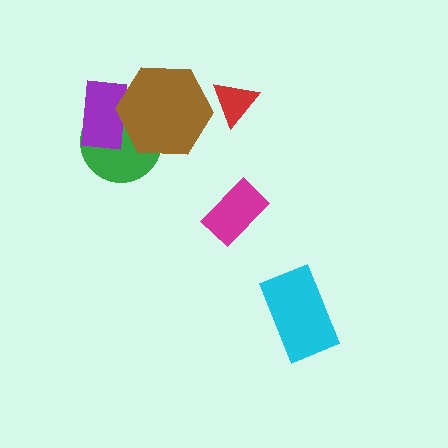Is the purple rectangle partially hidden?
Yes, it is partially covered by another shape.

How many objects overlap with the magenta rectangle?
0 objects overlap with the magenta rectangle.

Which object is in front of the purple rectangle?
The brown hexagon is in front of the purple rectangle.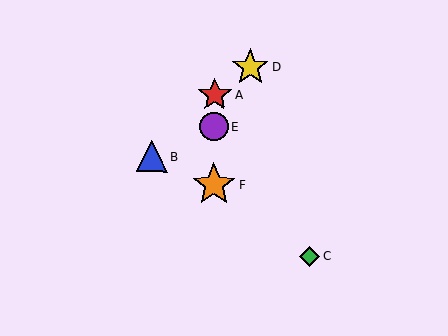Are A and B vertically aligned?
No, A is at x≈215 and B is at x≈152.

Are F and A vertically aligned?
Yes, both are at x≈214.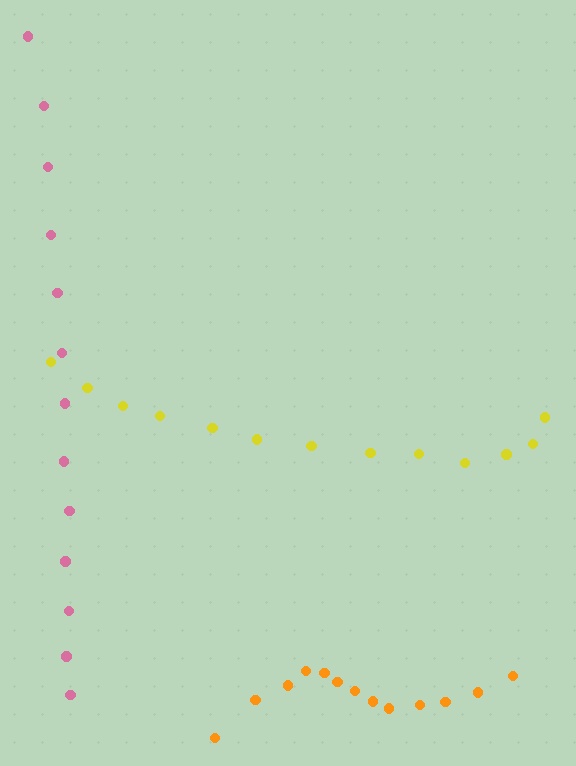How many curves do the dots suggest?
There are 3 distinct paths.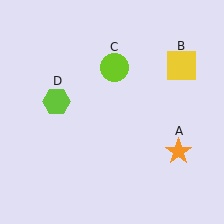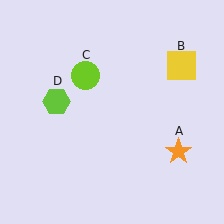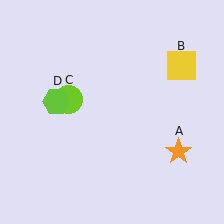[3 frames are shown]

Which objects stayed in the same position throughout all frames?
Orange star (object A) and yellow square (object B) and lime hexagon (object D) remained stationary.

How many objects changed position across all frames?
1 object changed position: lime circle (object C).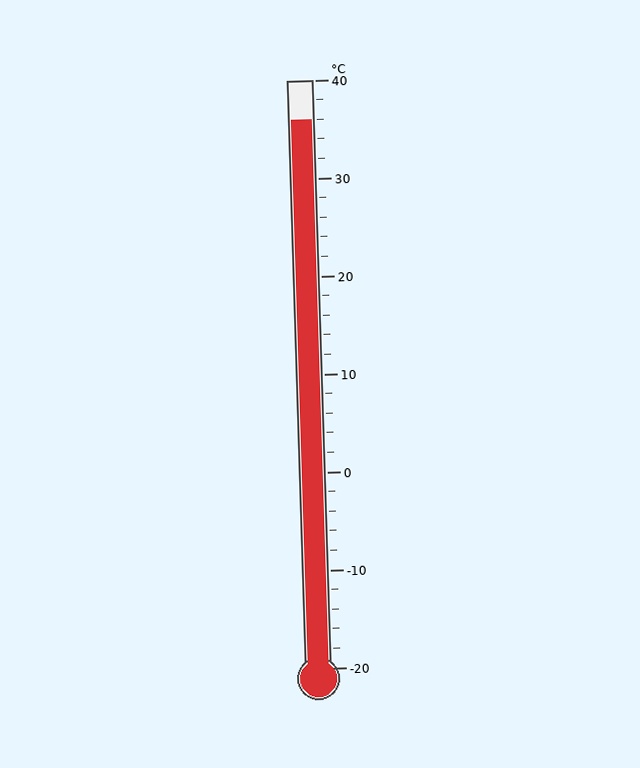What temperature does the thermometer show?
The thermometer shows approximately 36°C.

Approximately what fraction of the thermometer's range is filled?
The thermometer is filled to approximately 95% of its range.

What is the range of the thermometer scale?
The thermometer scale ranges from -20°C to 40°C.